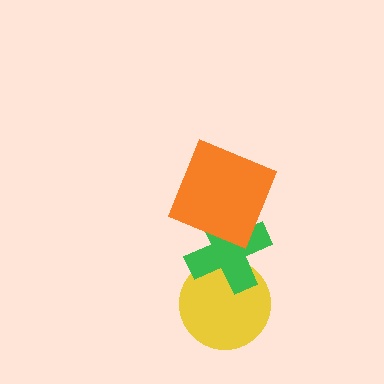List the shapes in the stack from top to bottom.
From top to bottom: the orange square, the green cross, the yellow circle.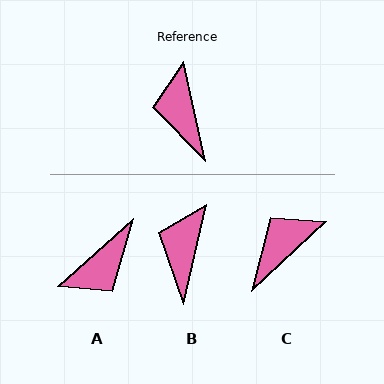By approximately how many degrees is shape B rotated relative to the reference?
Approximately 25 degrees clockwise.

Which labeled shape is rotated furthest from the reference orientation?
A, about 120 degrees away.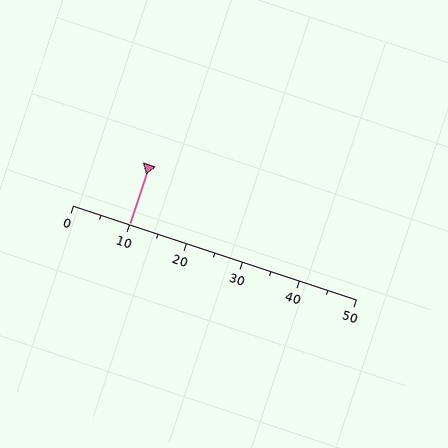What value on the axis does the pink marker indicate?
The marker indicates approximately 10.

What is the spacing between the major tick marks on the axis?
The major ticks are spaced 10 apart.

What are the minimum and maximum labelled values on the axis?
The axis runs from 0 to 50.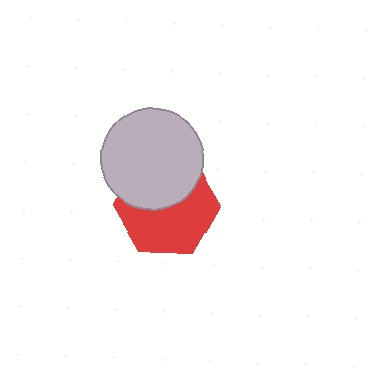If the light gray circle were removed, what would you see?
You would see the complete red hexagon.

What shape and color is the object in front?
The object in front is a light gray circle.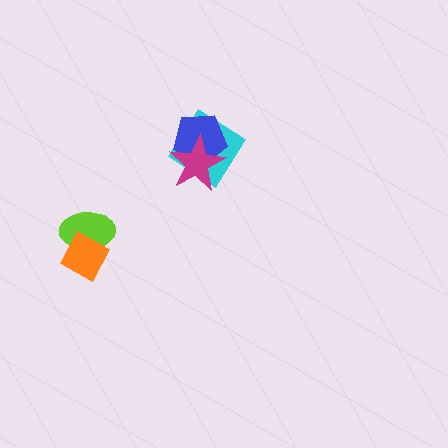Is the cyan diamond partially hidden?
Yes, it is partially covered by another shape.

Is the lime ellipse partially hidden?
Yes, it is partially covered by another shape.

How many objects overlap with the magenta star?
2 objects overlap with the magenta star.